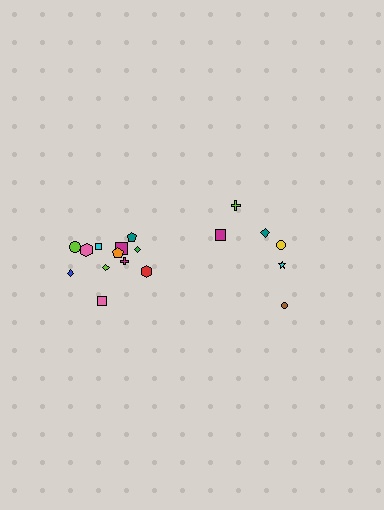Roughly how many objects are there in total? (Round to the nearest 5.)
Roughly 20 objects in total.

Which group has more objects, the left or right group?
The left group.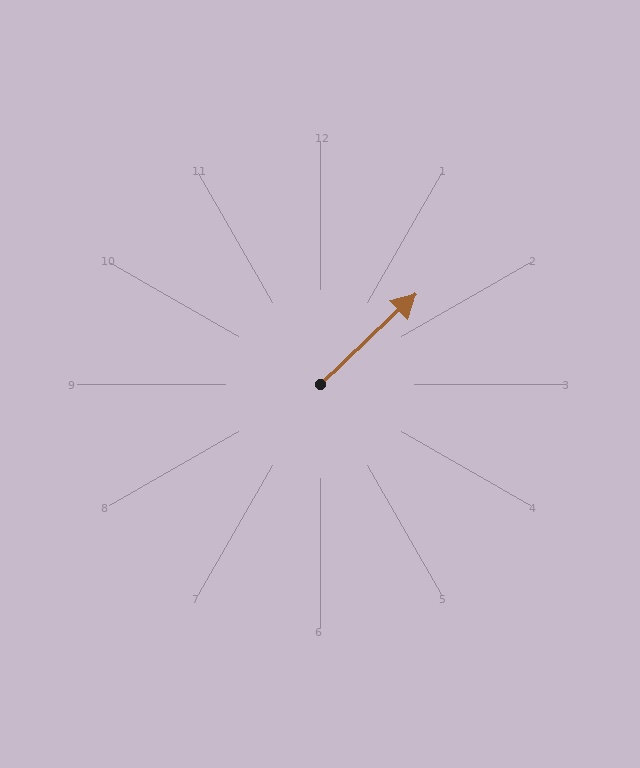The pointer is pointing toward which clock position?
Roughly 2 o'clock.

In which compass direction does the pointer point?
Northeast.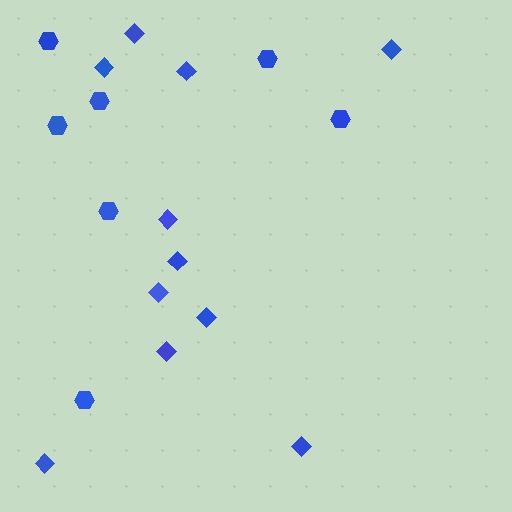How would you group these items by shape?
There are 2 groups: one group of hexagons (7) and one group of diamonds (11).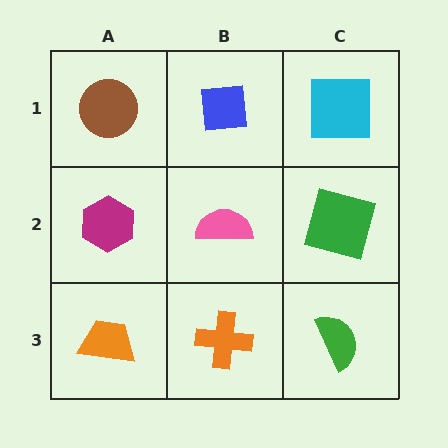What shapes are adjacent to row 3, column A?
A magenta hexagon (row 2, column A), an orange cross (row 3, column B).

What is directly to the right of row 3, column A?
An orange cross.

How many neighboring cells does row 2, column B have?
4.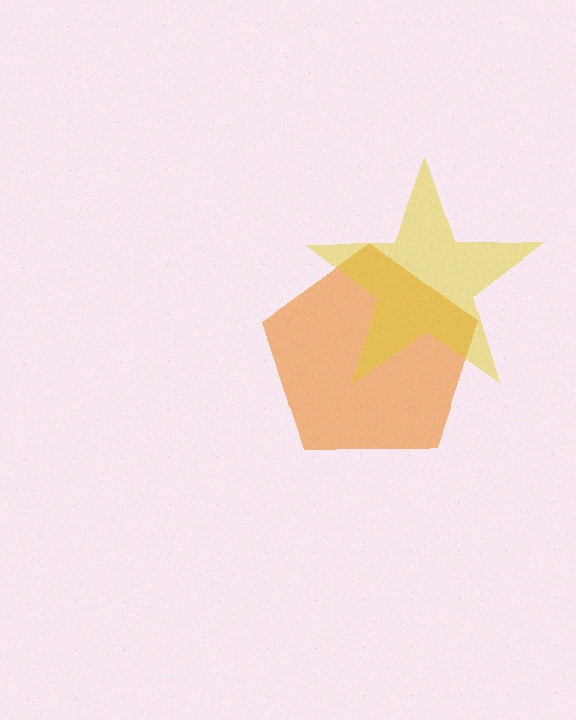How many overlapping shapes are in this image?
There are 2 overlapping shapes in the image.